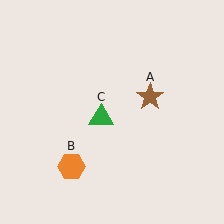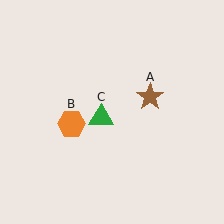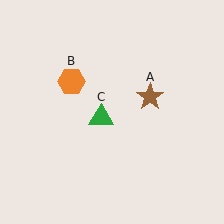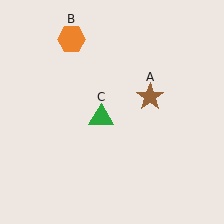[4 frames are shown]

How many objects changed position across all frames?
1 object changed position: orange hexagon (object B).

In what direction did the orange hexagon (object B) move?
The orange hexagon (object B) moved up.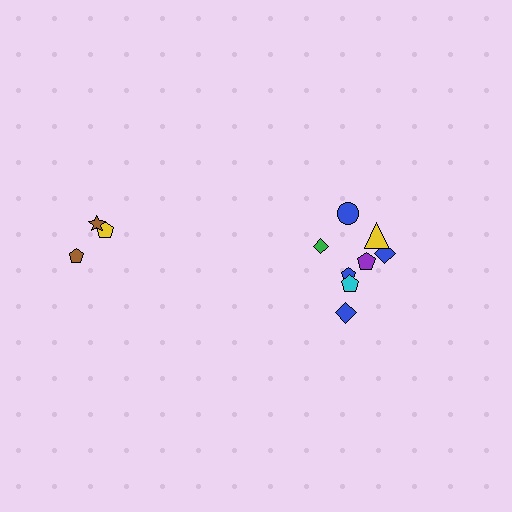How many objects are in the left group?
There are 3 objects.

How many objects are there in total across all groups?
There are 11 objects.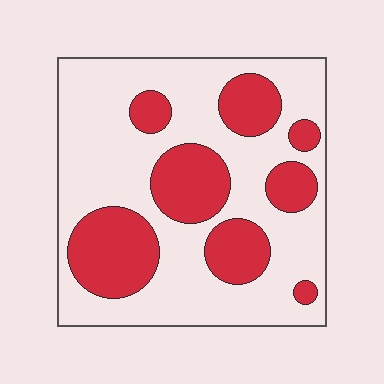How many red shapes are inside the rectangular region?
8.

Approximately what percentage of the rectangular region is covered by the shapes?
Approximately 30%.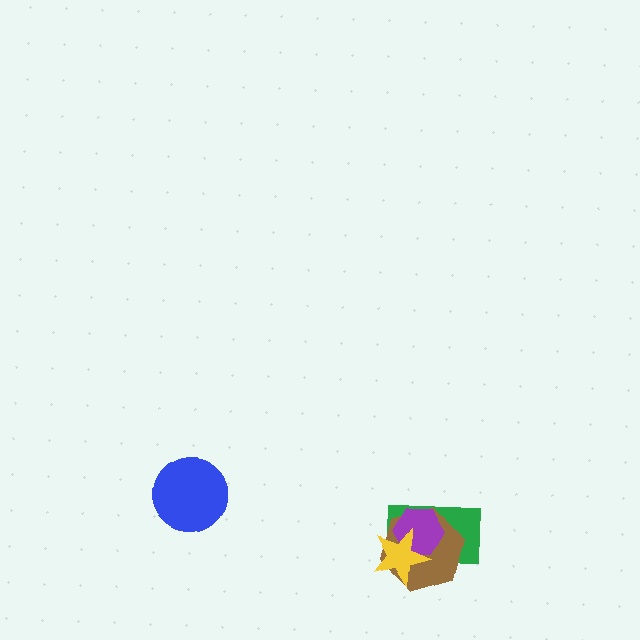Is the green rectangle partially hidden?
Yes, it is partially covered by another shape.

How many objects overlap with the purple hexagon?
3 objects overlap with the purple hexagon.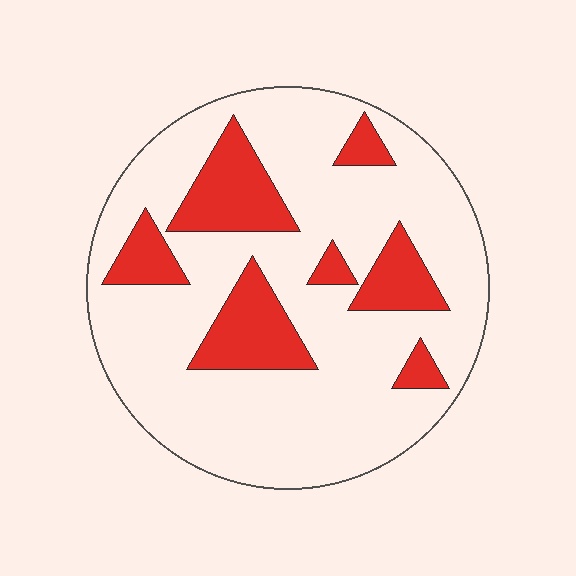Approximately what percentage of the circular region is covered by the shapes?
Approximately 20%.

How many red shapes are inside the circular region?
7.